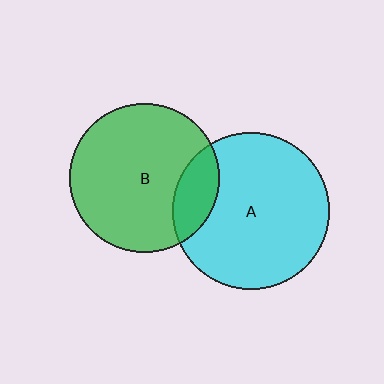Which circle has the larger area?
Circle A (cyan).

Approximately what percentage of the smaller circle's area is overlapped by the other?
Approximately 15%.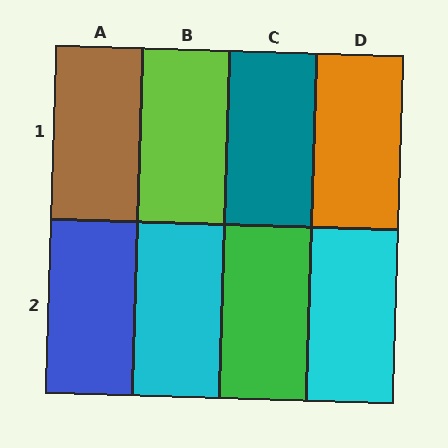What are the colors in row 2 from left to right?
Blue, cyan, green, cyan.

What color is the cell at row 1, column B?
Lime.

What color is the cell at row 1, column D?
Orange.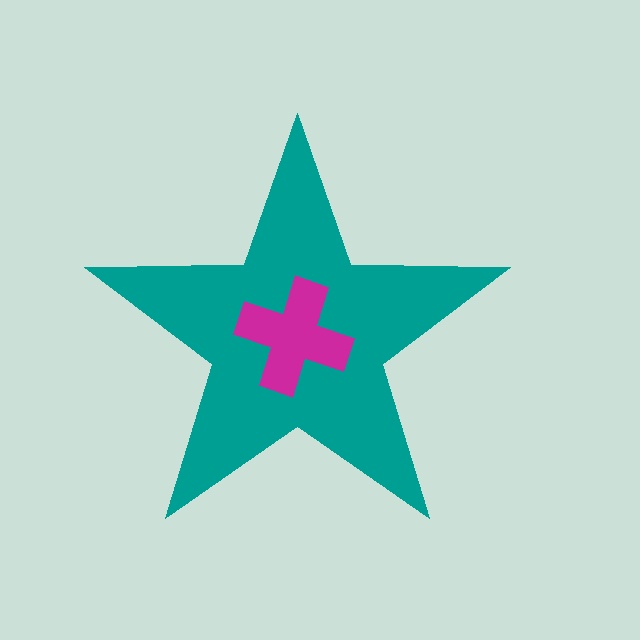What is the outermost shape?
The teal star.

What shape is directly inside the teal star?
The magenta cross.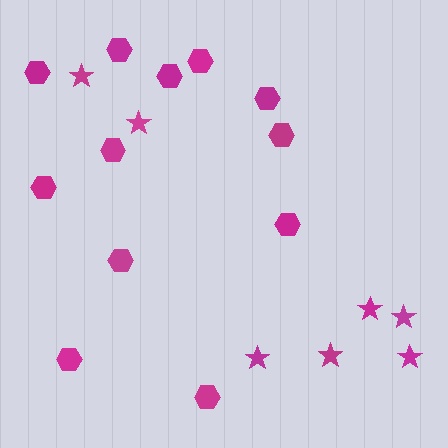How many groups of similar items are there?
There are 2 groups: one group of hexagons (12) and one group of stars (7).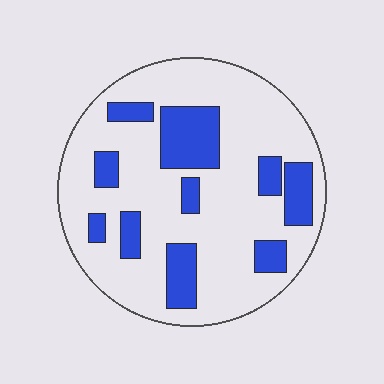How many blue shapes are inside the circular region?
10.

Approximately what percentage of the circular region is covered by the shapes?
Approximately 25%.